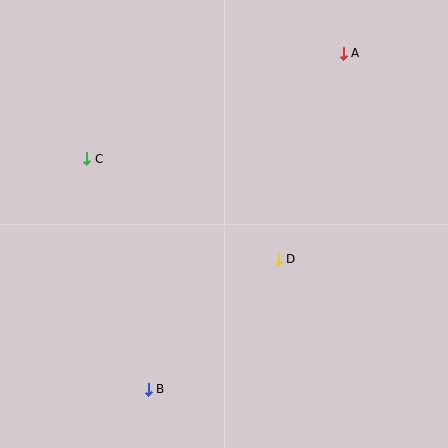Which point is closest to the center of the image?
Point D at (278, 259) is closest to the center.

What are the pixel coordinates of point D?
Point D is at (278, 259).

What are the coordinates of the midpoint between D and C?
The midpoint between D and C is at (183, 209).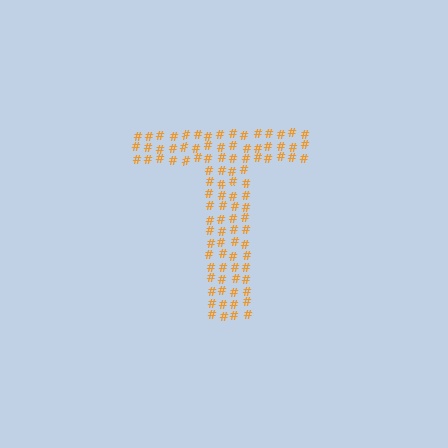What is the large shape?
The large shape is the letter T.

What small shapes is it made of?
It is made of small hash symbols.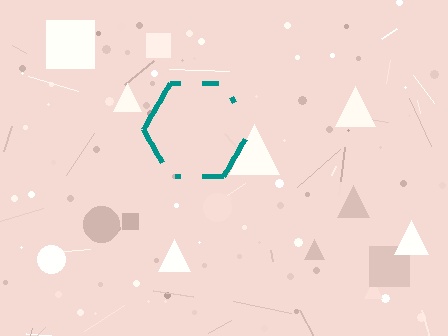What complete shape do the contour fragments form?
The contour fragments form a hexagon.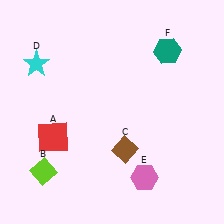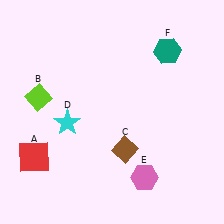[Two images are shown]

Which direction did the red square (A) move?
The red square (A) moved down.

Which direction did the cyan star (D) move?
The cyan star (D) moved down.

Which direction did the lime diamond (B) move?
The lime diamond (B) moved up.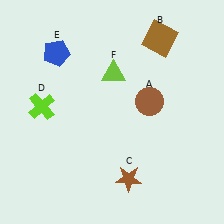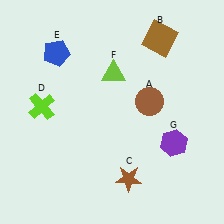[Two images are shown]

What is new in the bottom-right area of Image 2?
A purple hexagon (G) was added in the bottom-right area of Image 2.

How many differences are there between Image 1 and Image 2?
There is 1 difference between the two images.